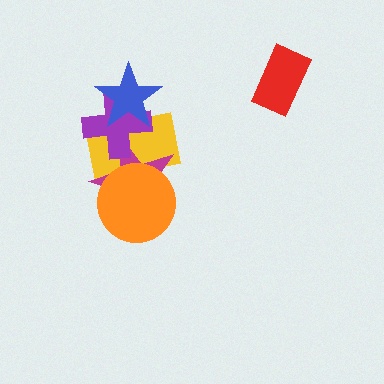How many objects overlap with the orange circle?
2 objects overlap with the orange circle.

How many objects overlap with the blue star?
2 objects overlap with the blue star.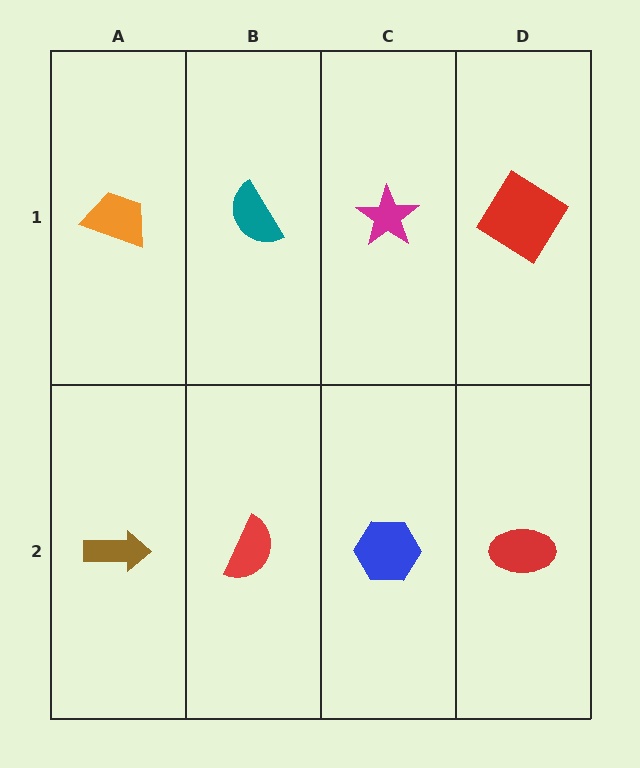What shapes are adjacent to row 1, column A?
A brown arrow (row 2, column A), a teal semicircle (row 1, column B).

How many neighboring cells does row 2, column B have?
3.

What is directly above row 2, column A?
An orange trapezoid.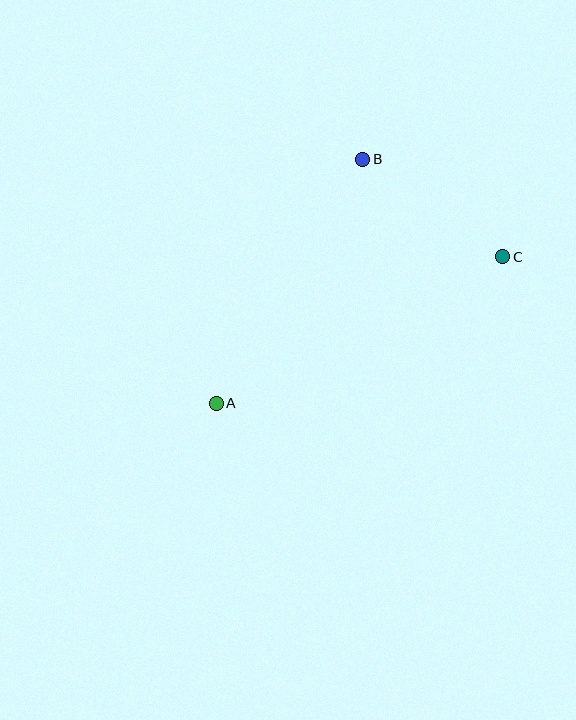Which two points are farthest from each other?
Points A and C are farthest from each other.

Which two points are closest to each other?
Points B and C are closest to each other.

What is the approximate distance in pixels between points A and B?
The distance between A and B is approximately 285 pixels.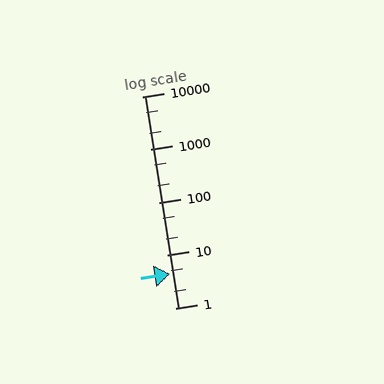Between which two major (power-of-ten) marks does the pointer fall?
The pointer is between 1 and 10.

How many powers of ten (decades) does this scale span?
The scale spans 4 decades, from 1 to 10000.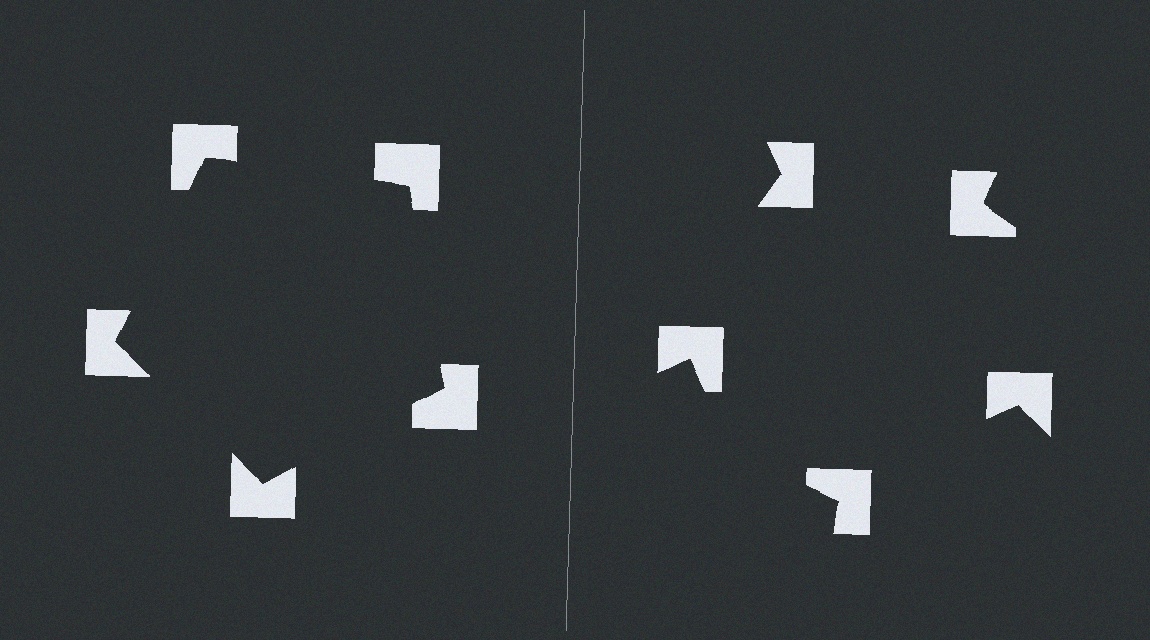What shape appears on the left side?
An illusory pentagon.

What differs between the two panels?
The notched squares are positioned identically on both sides; only the wedge orientations differ. On the left they align to a pentagon; on the right they are misaligned.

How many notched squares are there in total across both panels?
10 — 5 on each side.